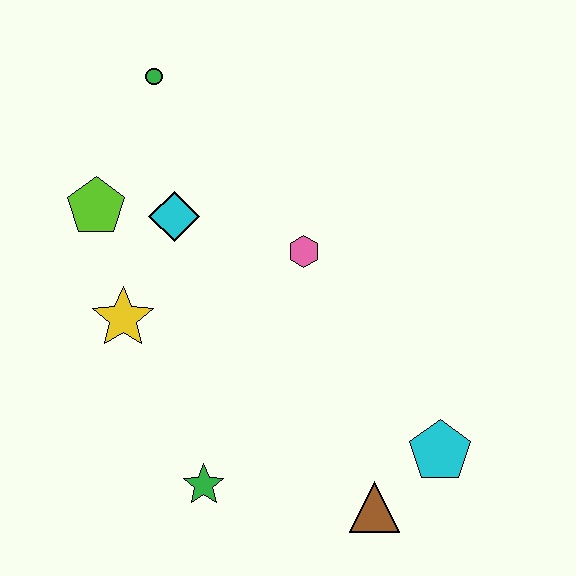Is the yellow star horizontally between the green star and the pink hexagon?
No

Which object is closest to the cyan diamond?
The lime pentagon is closest to the cyan diamond.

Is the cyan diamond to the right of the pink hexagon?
No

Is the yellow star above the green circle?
No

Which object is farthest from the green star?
The green circle is farthest from the green star.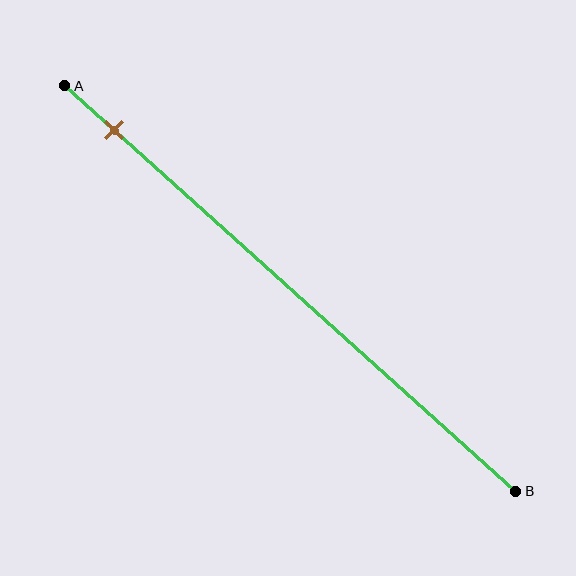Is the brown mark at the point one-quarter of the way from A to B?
No, the mark is at about 10% from A, not at the 25% one-quarter point.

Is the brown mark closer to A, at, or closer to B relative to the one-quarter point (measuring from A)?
The brown mark is closer to point A than the one-quarter point of segment AB.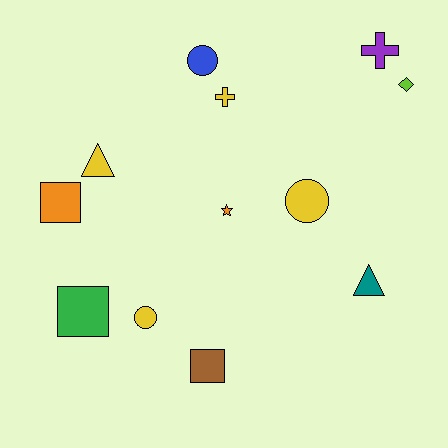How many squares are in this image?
There are 3 squares.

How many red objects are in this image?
There are no red objects.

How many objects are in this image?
There are 12 objects.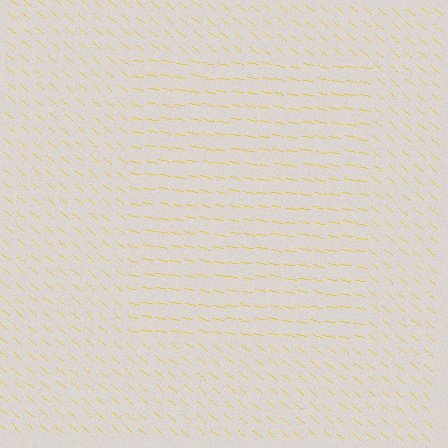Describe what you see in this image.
The image is filled with small yellow line segments. A rectangle region in the image has lines oriented differently from the surrounding lines, creating a visible texture boundary.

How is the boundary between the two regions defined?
The boundary is defined purely by a change in line orientation (approximately 30 degrees difference). All lines are the same color and thickness.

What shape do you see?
I see a rectangle.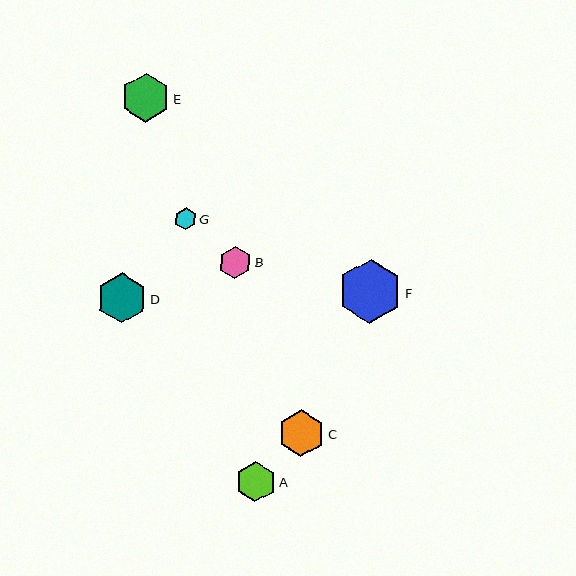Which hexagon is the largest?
Hexagon F is the largest with a size of approximately 64 pixels.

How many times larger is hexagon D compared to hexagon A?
Hexagon D is approximately 1.3 times the size of hexagon A.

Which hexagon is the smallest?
Hexagon G is the smallest with a size of approximately 22 pixels.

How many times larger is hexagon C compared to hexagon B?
Hexagon C is approximately 1.4 times the size of hexagon B.